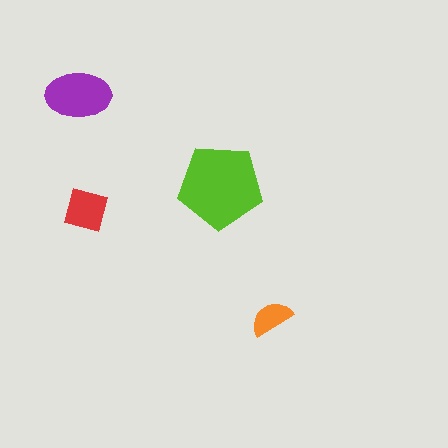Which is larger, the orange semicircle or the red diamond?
The red diamond.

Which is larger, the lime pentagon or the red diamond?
The lime pentagon.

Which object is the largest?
The lime pentagon.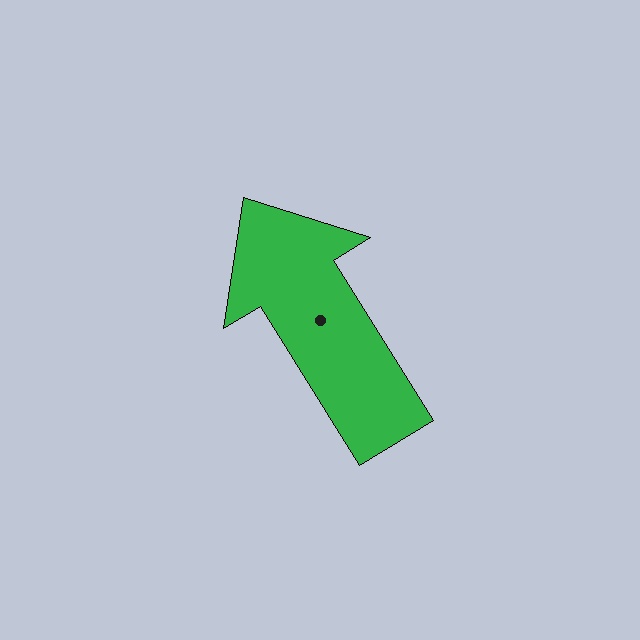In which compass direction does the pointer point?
Northwest.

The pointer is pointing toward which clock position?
Roughly 11 o'clock.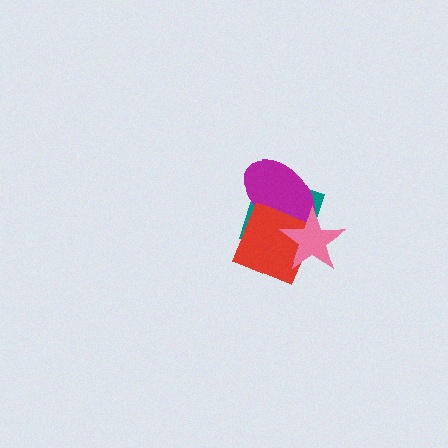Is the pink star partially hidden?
No, no other shape covers it.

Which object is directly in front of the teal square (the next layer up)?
The magenta ellipse is directly in front of the teal square.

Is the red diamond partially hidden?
Yes, it is partially covered by another shape.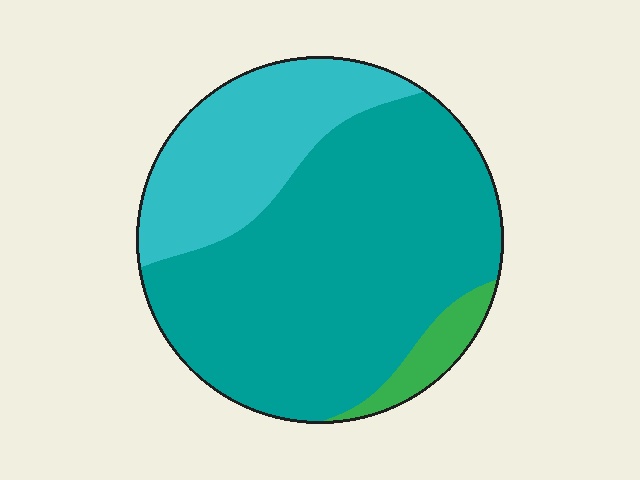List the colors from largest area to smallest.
From largest to smallest: teal, cyan, green.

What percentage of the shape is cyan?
Cyan takes up about one quarter (1/4) of the shape.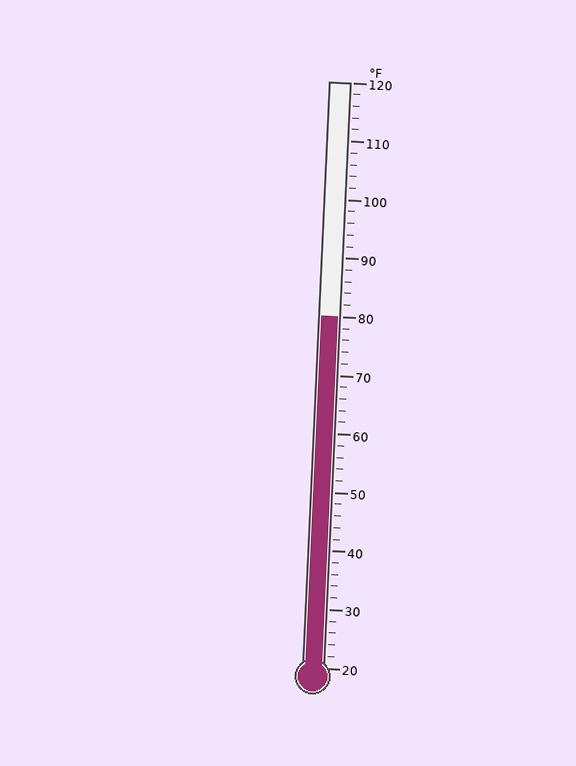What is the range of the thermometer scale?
The thermometer scale ranges from 20°F to 120°F.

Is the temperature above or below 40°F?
The temperature is above 40°F.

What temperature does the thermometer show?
The thermometer shows approximately 80°F.